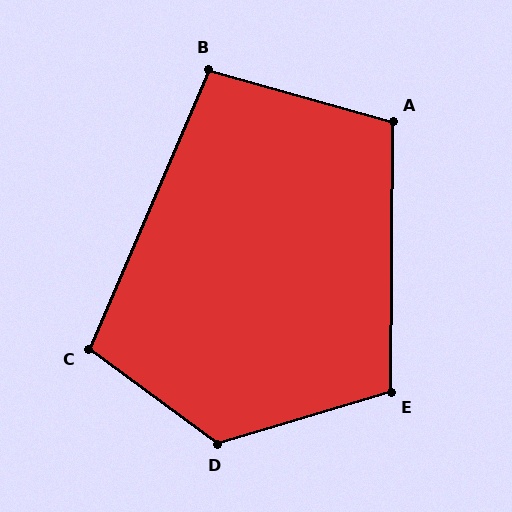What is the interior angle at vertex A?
Approximately 105 degrees (obtuse).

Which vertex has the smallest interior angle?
B, at approximately 98 degrees.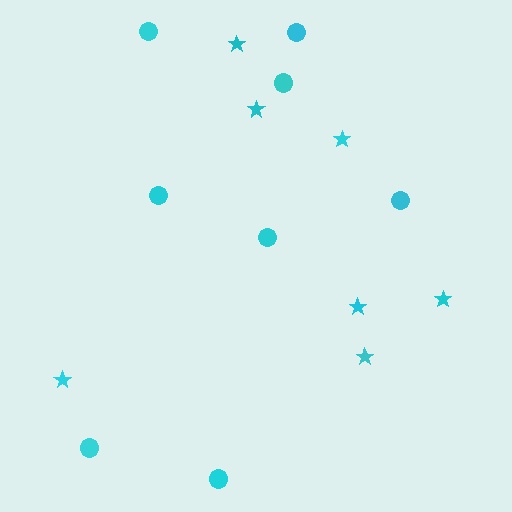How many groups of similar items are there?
There are 2 groups: one group of circles (8) and one group of stars (7).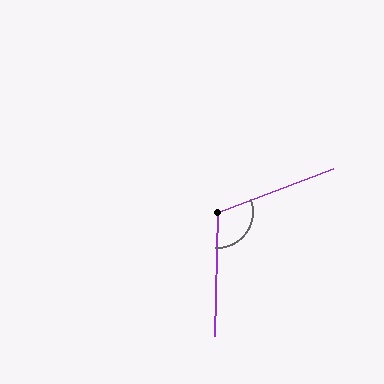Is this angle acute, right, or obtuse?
It is obtuse.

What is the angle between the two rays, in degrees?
Approximately 112 degrees.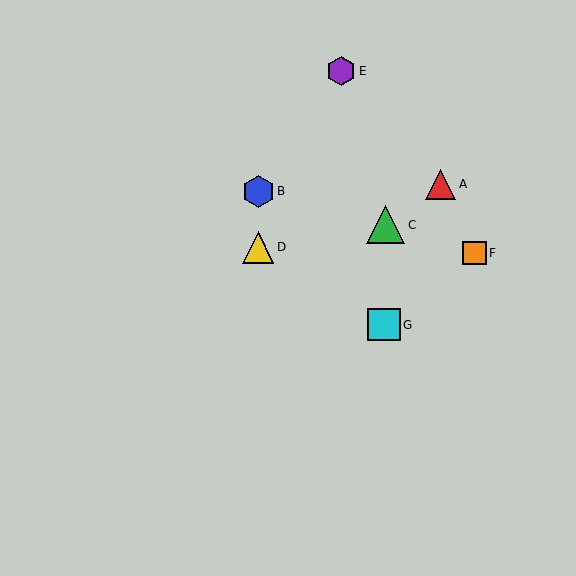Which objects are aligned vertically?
Objects B, D are aligned vertically.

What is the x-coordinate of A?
Object A is at x≈441.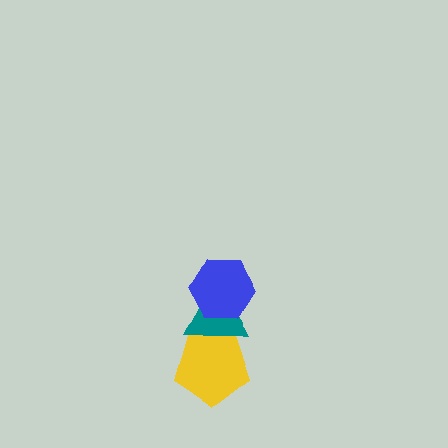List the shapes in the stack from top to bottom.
From top to bottom: the blue hexagon, the teal triangle, the yellow pentagon.